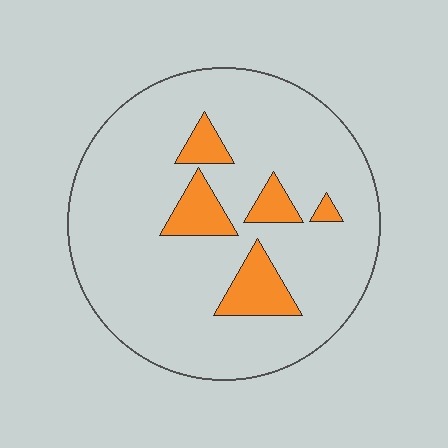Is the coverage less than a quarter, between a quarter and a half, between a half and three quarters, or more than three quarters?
Less than a quarter.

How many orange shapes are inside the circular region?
5.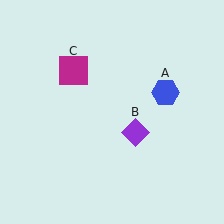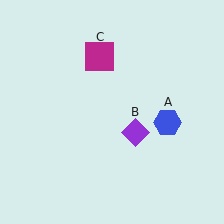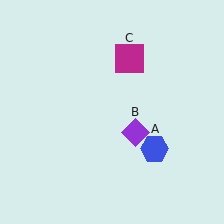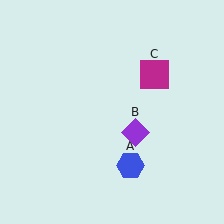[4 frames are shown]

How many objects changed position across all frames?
2 objects changed position: blue hexagon (object A), magenta square (object C).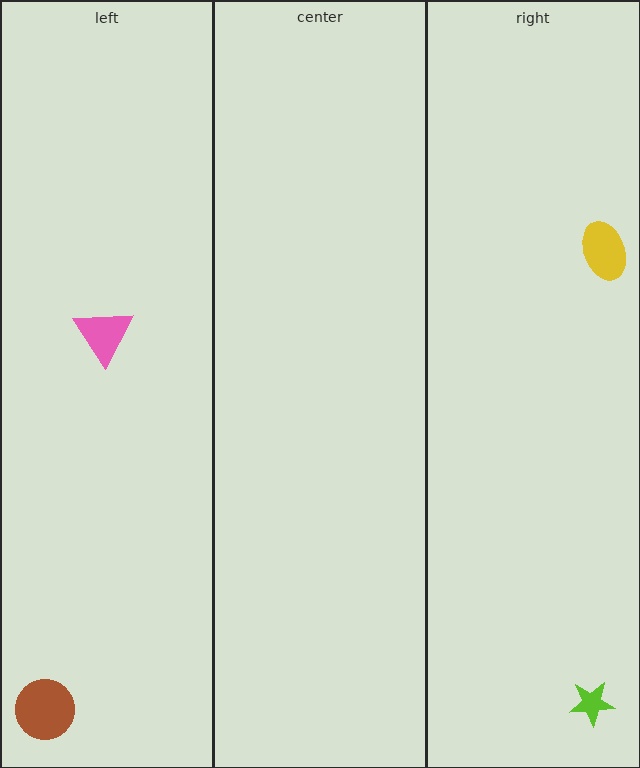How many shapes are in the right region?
2.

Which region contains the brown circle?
The left region.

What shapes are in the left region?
The brown circle, the pink triangle.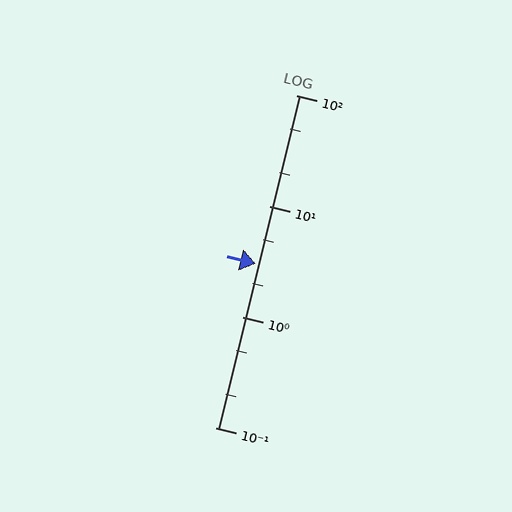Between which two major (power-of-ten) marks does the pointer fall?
The pointer is between 1 and 10.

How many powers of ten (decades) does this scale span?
The scale spans 3 decades, from 0.1 to 100.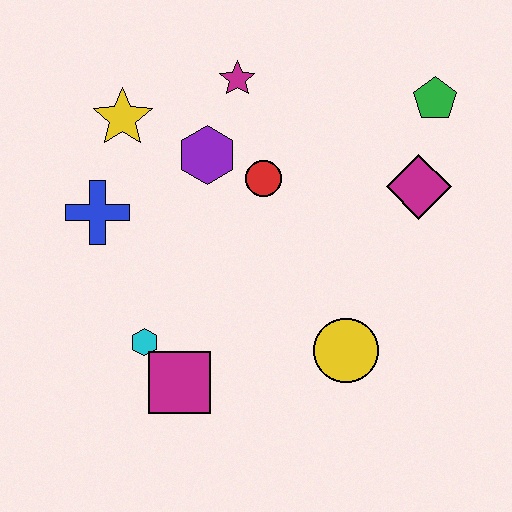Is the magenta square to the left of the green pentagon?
Yes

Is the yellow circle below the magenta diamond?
Yes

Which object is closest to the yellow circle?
The magenta square is closest to the yellow circle.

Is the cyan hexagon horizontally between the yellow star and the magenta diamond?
Yes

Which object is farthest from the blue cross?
The green pentagon is farthest from the blue cross.